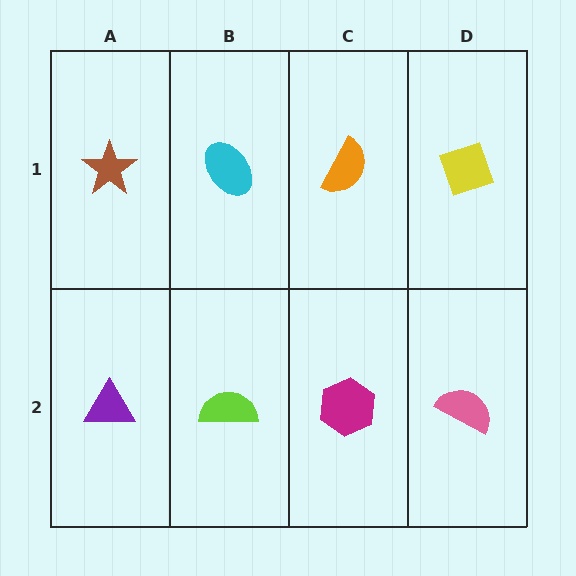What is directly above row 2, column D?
A yellow diamond.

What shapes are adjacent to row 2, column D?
A yellow diamond (row 1, column D), a magenta hexagon (row 2, column C).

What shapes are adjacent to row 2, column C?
An orange semicircle (row 1, column C), a lime semicircle (row 2, column B), a pink semicircle (row 2, column D).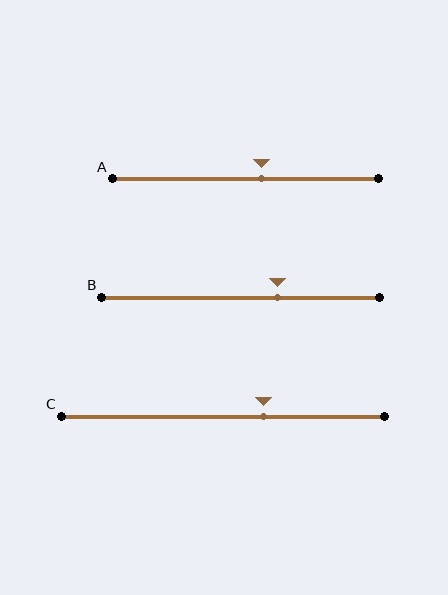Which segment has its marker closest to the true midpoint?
Segment A has its marker closest to the true midpoint.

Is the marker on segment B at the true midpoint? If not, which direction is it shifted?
No, the marker on segment B is shifted to the right by about 13% of the segment length.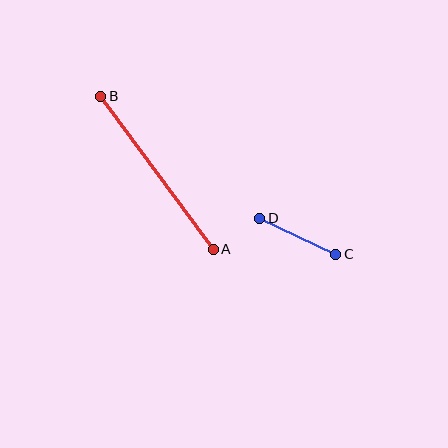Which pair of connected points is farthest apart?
Points A and B are farthest apart.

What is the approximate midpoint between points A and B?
The midpoint is at approximately (157, 173) pixels.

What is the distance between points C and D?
The distance is approximately 84 pixels.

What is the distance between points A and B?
The distance is approximately 190 pixels.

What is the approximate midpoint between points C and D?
The midpoint is at approximately (298, 236) pixels.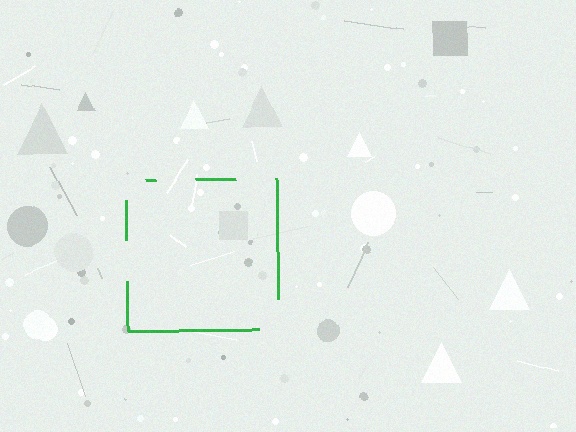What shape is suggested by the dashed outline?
The dashed outline suggests a square.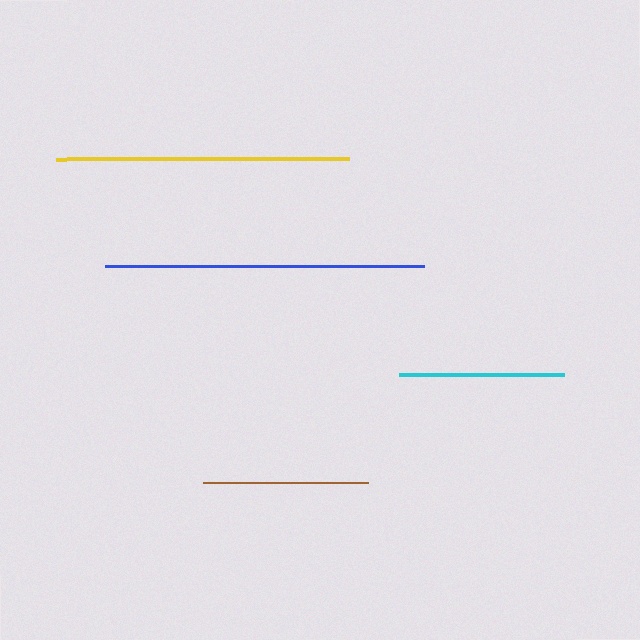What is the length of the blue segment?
The blue segment is approximately 319 pixels long.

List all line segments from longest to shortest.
From longest to shortest: blue, yellow, brown, cyan.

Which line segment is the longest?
The blue line is the longest at approximately 319 pixels.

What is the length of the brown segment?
The brown segment is approximately 165 pixels long.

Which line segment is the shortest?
The cyan line is the shortest at approximately 165 pixels.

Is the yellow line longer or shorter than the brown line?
The yellow line is longer than the brown line.